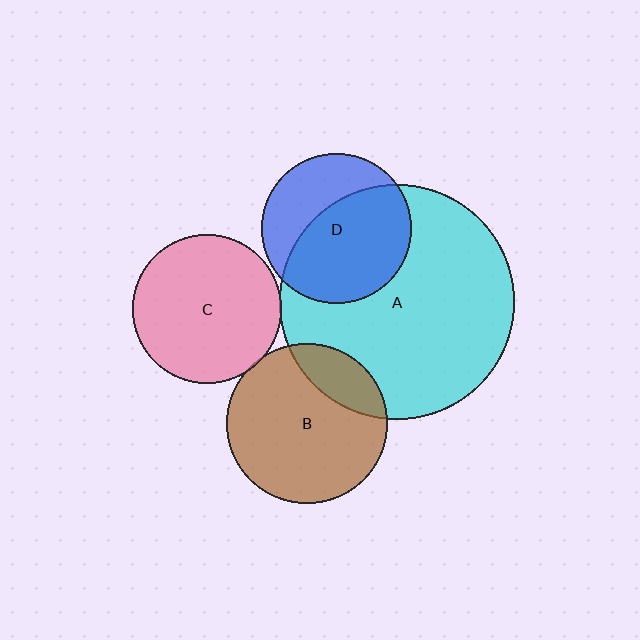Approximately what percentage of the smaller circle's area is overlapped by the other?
Approximately 5%.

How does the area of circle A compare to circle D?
Approximately 2.4 times.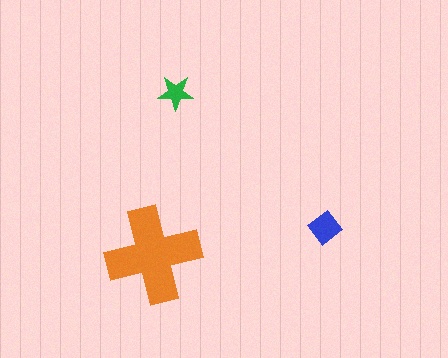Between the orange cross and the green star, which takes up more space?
The orange cross.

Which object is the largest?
The orange cross.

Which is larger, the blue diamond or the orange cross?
The orange cross.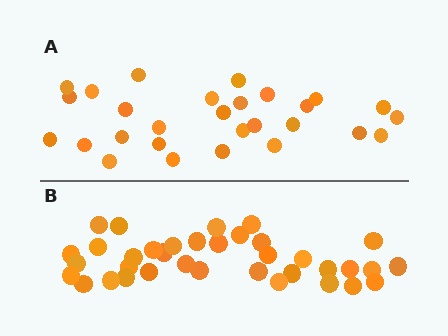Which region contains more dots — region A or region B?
Region B (the bottom region) has more dots.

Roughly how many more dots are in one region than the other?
Region B has roughly 8 or so more dots than region A.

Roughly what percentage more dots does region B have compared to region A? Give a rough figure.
About 30% more.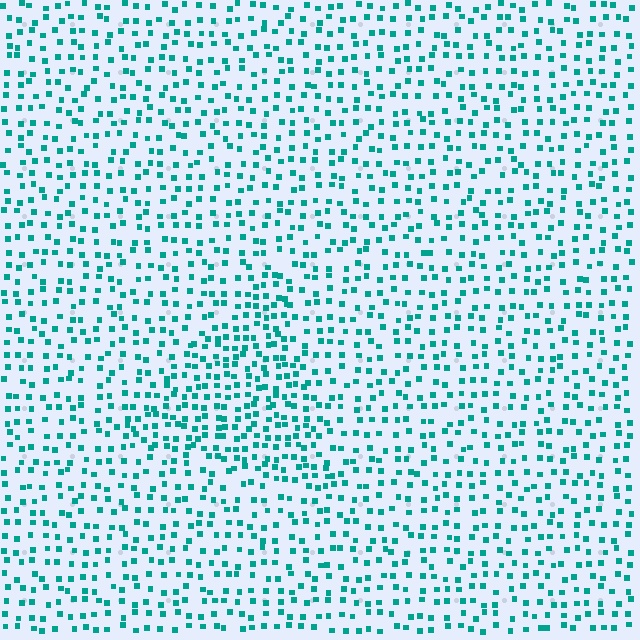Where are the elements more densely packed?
The elements are more densely packed inside the triangle boundary.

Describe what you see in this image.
The image contains small teal elements arranged at two different densities. A triangle-shaped region is visible where the elements are more densely packed than the surrounding area.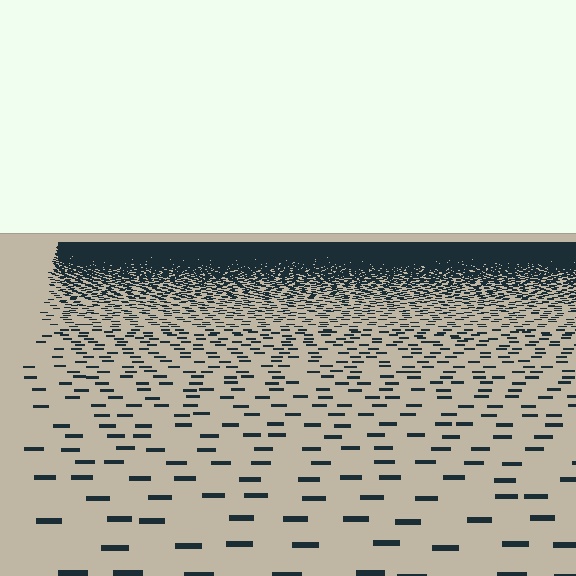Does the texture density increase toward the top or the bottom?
Density increases toward the top.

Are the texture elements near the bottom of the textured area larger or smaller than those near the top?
Larger. Near the bottom, elements are closer to the viewer and appear at a bigger on-screen size.